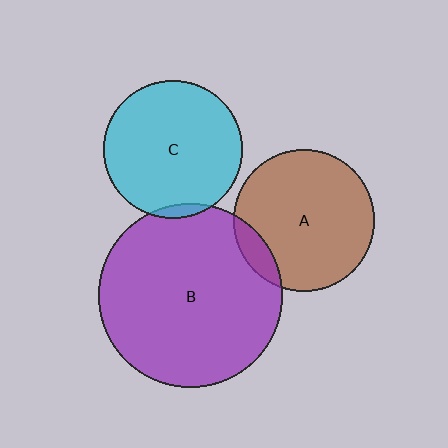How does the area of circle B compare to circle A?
Approximately 1.7 times.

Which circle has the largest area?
Circle B (purple).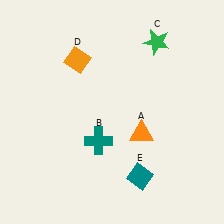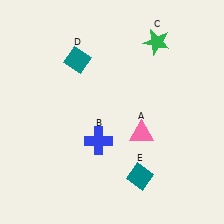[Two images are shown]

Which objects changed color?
A changed from orange to pink. B changed from teal to blue. D changed from orange to teal.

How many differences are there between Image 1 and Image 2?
There are 3 differences between the two images.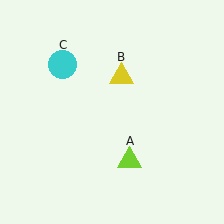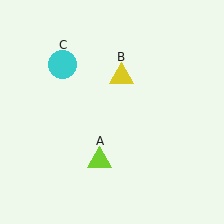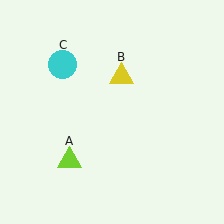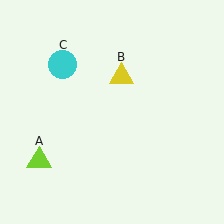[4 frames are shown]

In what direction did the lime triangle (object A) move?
The lime triangle (object A) moved left.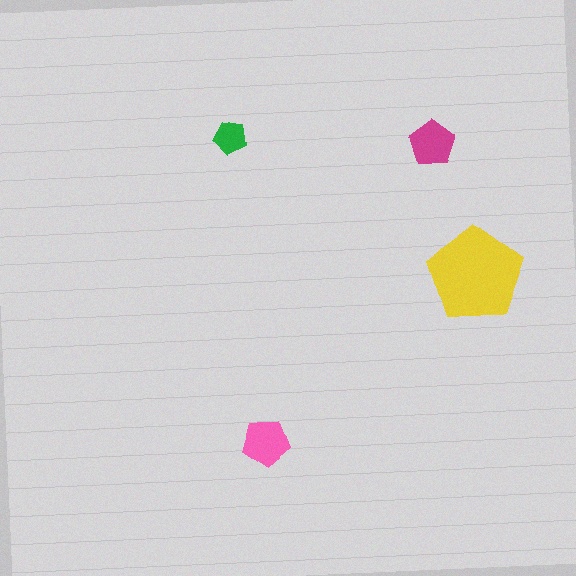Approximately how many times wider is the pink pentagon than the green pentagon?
About 1.5 times wider.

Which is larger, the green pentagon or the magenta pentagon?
The magenta one.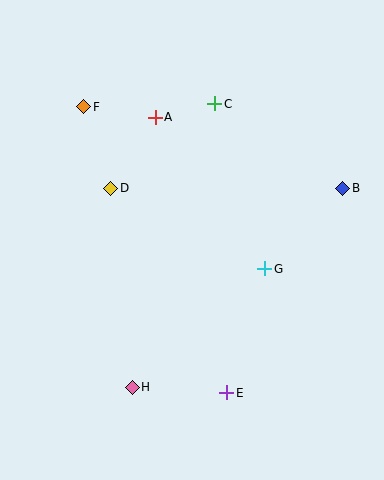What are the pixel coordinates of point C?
Point C is at (215, 104).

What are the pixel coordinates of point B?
Point B is at (343, 188).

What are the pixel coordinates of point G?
Point G is at (265, 269).